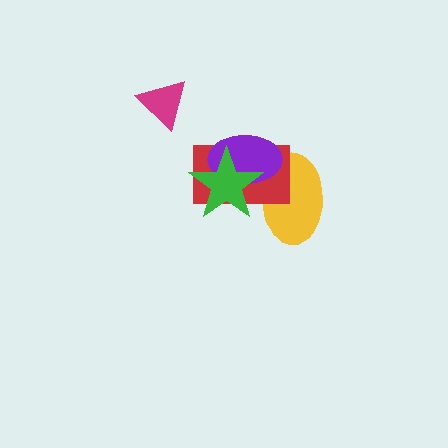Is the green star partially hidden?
No, no other shape covers it.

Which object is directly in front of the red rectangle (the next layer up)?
The purple ellipse is directly in front of the red rectangle.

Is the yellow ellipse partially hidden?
Yes, it is partially covered by another shape.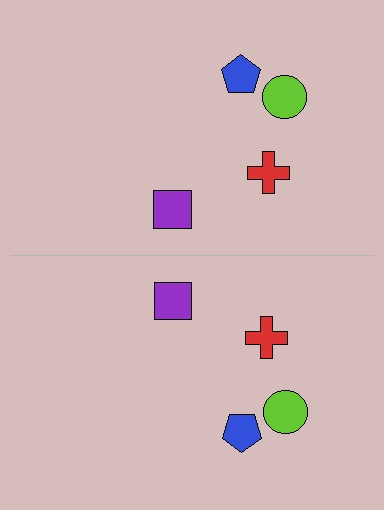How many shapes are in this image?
There are 8 shapes in this image.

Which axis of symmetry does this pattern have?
The pattern has a horizontal axis of symmetry running through the center of the image.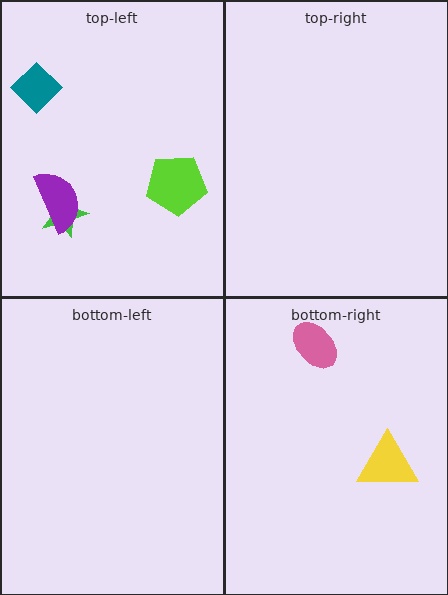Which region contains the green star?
The top-left region.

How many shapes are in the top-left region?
4.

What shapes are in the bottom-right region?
The pink ellipse, the yellow triangle.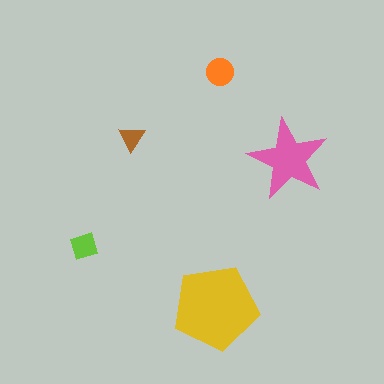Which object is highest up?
The orange circle is topmost.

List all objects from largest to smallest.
The yellow pentagon, the pink star, the orange circle, the lime diamond, the brown triangle.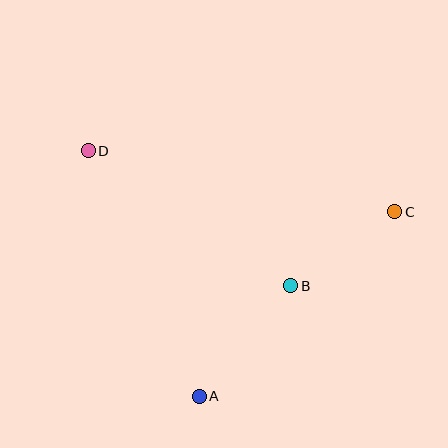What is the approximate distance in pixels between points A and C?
The distance between A and C is approximately 269 pixels.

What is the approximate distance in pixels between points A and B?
The distance between A and B is approximately 143 pixels.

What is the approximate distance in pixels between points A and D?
The distance between A and D is approximately 270 pixels.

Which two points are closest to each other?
Points B and C are closest to each other.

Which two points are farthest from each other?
Points C and D are farthest from each other.